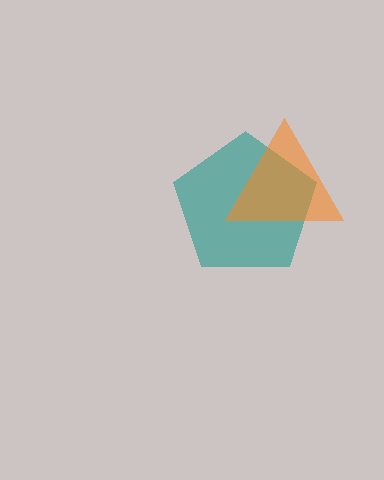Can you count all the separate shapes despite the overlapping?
Yes, there are 2 separate shapes.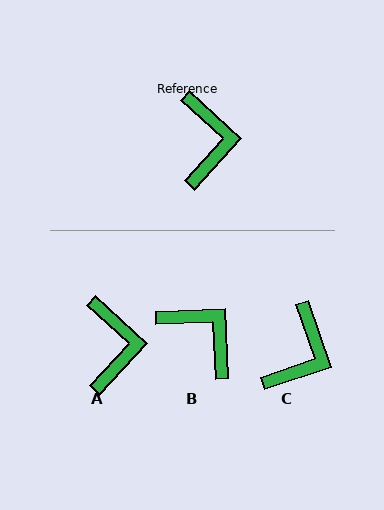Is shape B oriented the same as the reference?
No, it is off by about 45 degrees.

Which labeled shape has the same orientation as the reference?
A.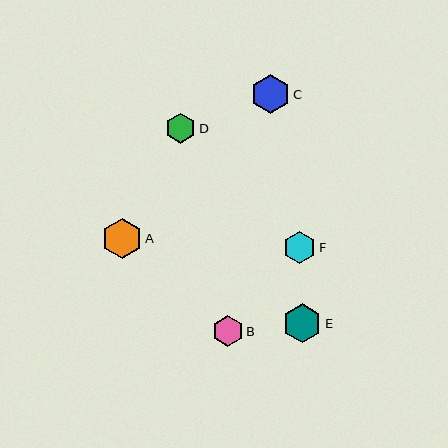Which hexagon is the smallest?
Hexagon D is the smallest with a size of approximately 30 pixels.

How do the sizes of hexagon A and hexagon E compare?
Hexagon A and hexagon E are approximately the same size.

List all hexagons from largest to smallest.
From largest to smallest: A, E, C, F, B, D.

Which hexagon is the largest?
Hexagon A is the largest with a size of approximately 41 pixels.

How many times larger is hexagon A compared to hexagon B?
Hexagon A is approximately 1.3 times the size of hexagon B.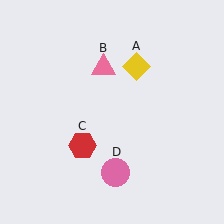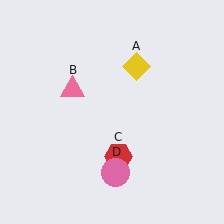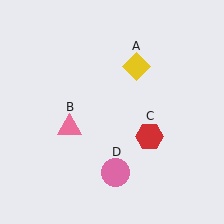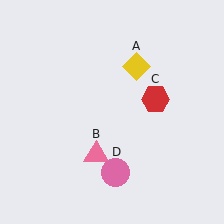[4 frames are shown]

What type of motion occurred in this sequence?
The pink triangle (object B), red hexagon (object C) rotated counterclockwise around the center of the scene.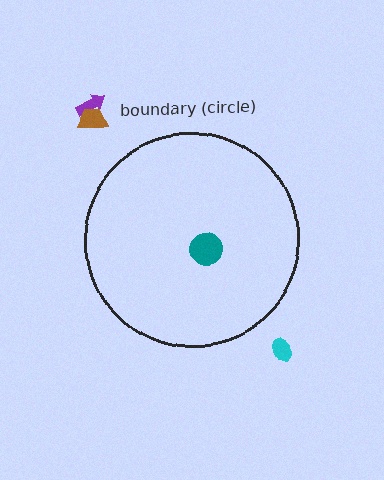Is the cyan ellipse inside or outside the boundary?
Outside.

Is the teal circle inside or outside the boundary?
Inside.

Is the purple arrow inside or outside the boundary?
Outside.